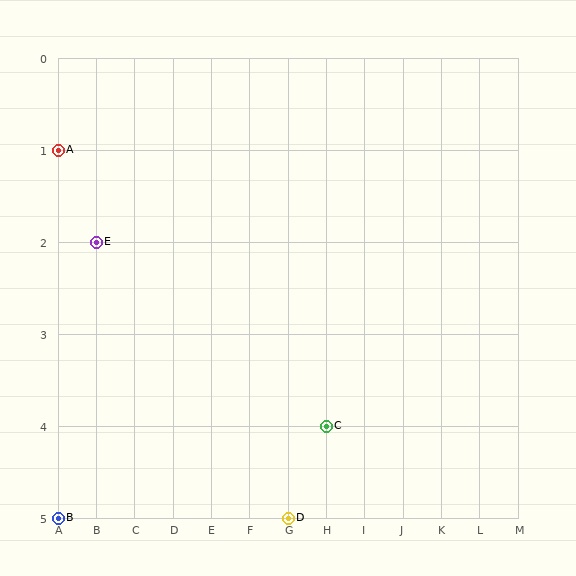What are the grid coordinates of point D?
Point D is at grid coordinates (G, 5).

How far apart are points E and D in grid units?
Points E and D are 5 columns and 3 rows apart (about 5.8 grid units diagonally).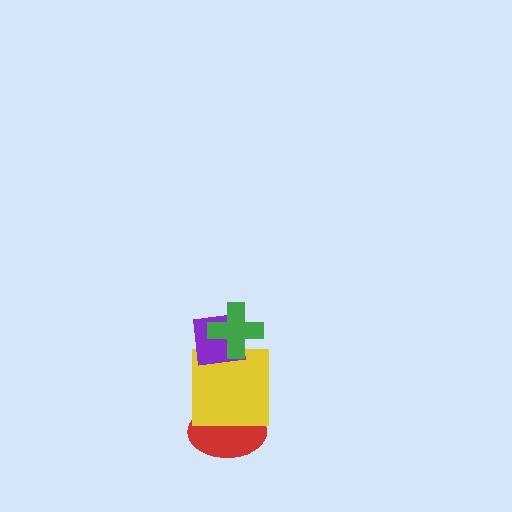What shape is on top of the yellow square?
The purple square is on top of the yellow square.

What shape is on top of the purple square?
The green cross is on top of the purple square.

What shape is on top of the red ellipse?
The yellow square is on top of the red ellipse.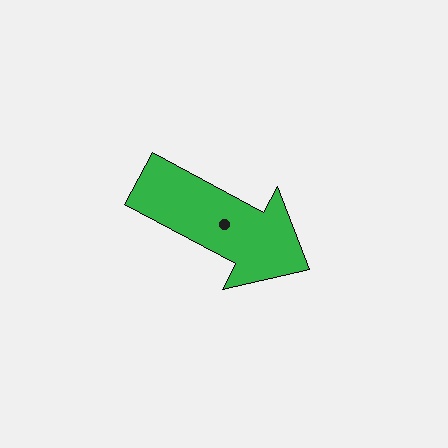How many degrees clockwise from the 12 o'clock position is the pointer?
Approximately 118 degrees.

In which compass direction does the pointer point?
Southeast.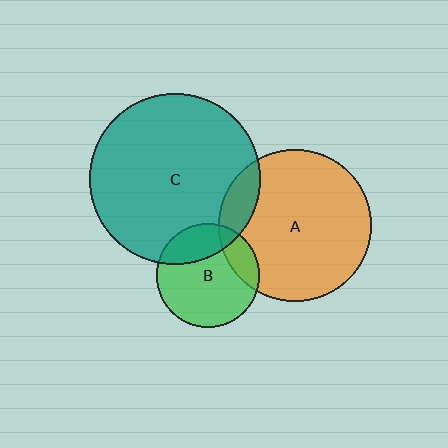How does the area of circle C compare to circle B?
Approximately 2.7 times.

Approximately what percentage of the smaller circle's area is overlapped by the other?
Approximately 20%.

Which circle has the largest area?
Circle C (teal).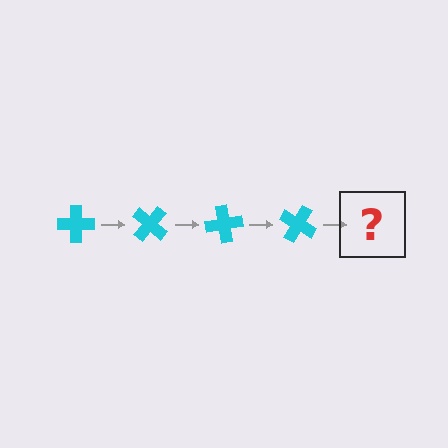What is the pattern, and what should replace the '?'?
The pattern is that the cross rotates 40 degrees each step. The '?' should be a cyan cross rotated 160 degrees.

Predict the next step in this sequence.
The next step is a cyan cross rotated 160 degrees.